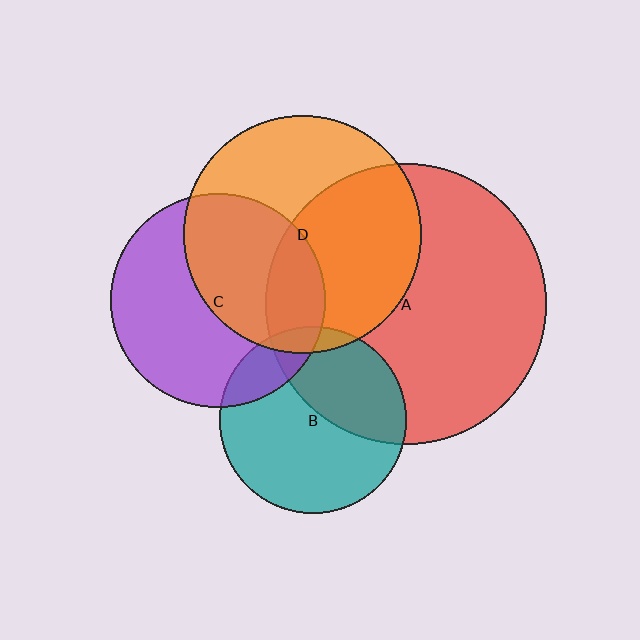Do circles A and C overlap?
Yes.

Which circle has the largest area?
Circle A (red).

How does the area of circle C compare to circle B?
Approximately 1.3 times.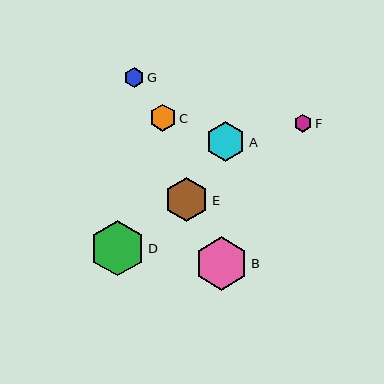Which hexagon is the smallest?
Hexagon F is the smallest with a size of approximately 18 pixels.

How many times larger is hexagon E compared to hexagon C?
Hexagon E is approximately 1.7 times the size of hexagon C.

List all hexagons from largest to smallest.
From largest to smallest: D, B, E, A, C, G, F.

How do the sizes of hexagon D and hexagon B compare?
Hexagon D and hexagon B are approximately the same size.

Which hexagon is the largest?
Hexagon D is the largest with a size of approximately 55 pixels.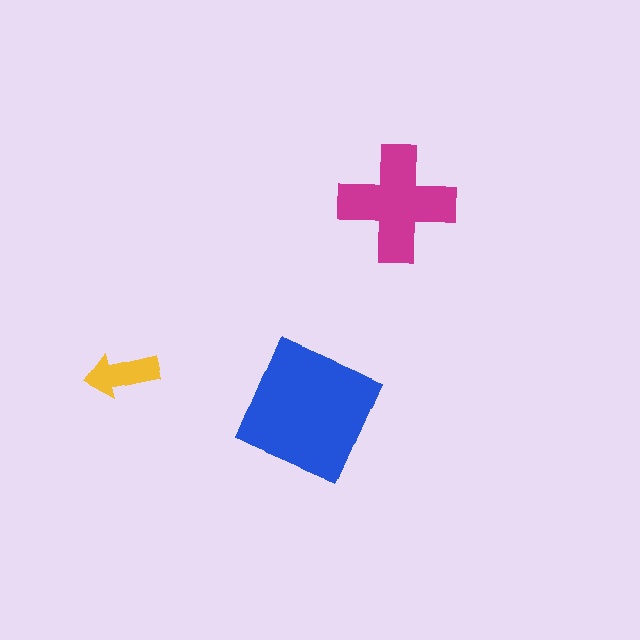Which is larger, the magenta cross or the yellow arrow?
The magenta cross.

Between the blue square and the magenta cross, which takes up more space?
The blue square.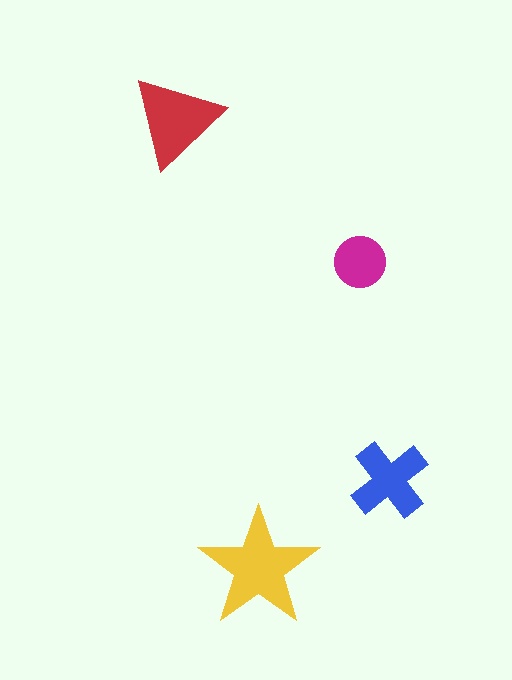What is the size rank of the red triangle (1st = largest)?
2nd.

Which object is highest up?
The red triangle is topmost.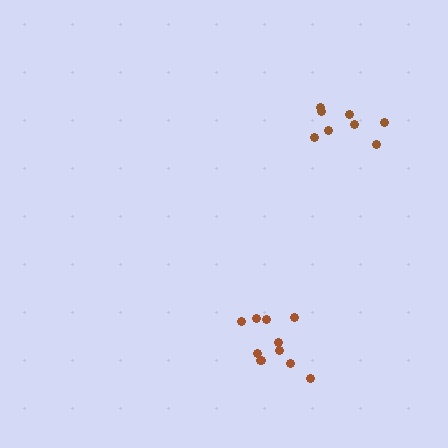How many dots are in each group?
Group 1: 11 dots, Group 2: 8 dots (19 total).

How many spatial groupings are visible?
There are 2 spatial groupings.